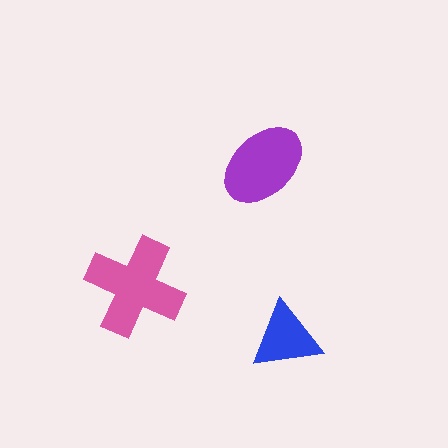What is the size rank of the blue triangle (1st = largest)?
3rd.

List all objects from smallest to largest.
The blue triangle, the purple ellipse, the pink cross.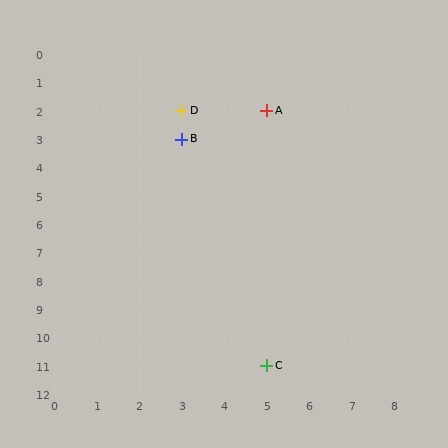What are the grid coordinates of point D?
Point D is at grid coordinates (3, 2).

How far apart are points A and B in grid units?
Points A and B are 2 columns and 1 row apart (about 2.2 grid units diagonally).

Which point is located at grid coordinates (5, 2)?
Point A is at (5, 2).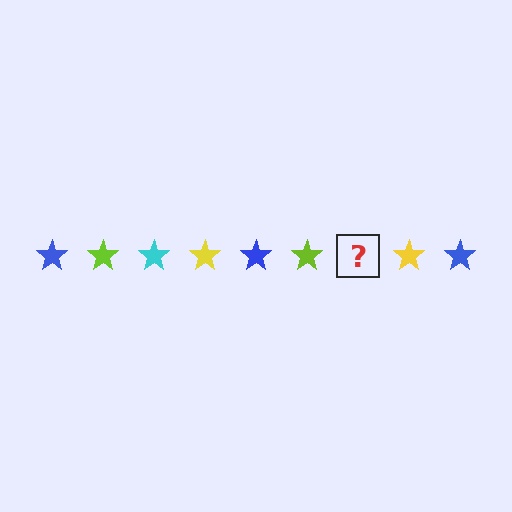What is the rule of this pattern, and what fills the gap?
The rule is that the pattern cycles through blue, lime, cyan, yellow stars. The gap should be filled with a cyan star.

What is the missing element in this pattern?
The missing element is a cyan star.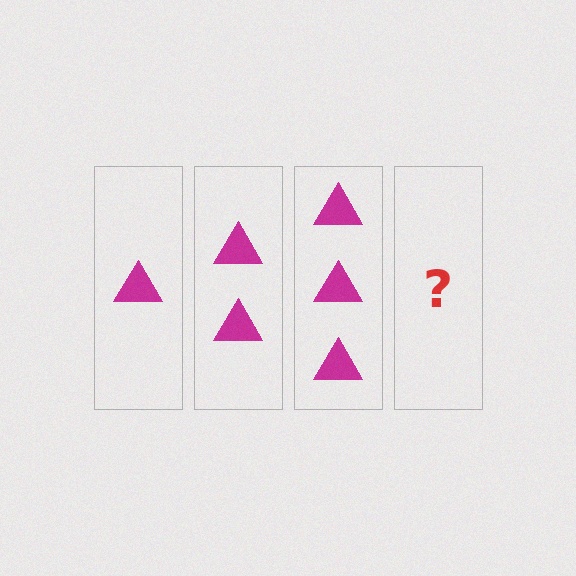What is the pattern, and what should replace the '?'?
The pattern is that each step adds one more triangle. The '?' should be 4 triangles.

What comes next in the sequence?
The next element should be 4 triangles.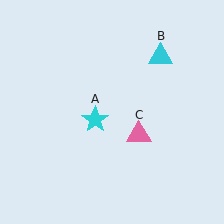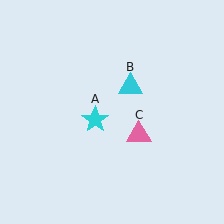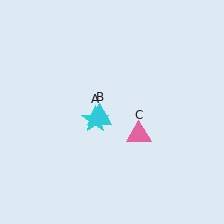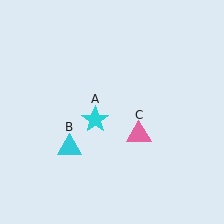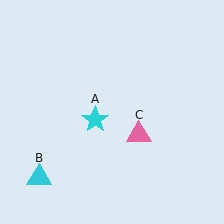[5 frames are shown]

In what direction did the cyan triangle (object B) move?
The cyan triangle (object B) moved down and to the left.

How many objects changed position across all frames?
1 object changed position: cyan triangle (object B).